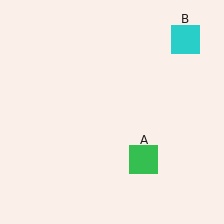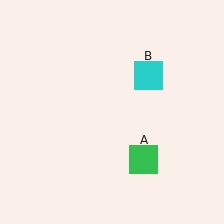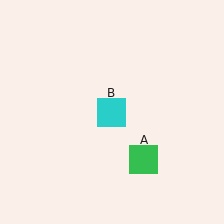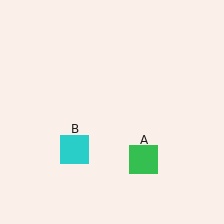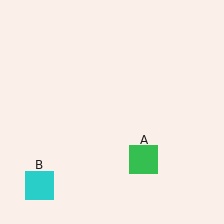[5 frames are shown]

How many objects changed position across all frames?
1 object changed position: cyan square (object B).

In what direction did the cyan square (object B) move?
The cyan square (object B) moved down and to the left.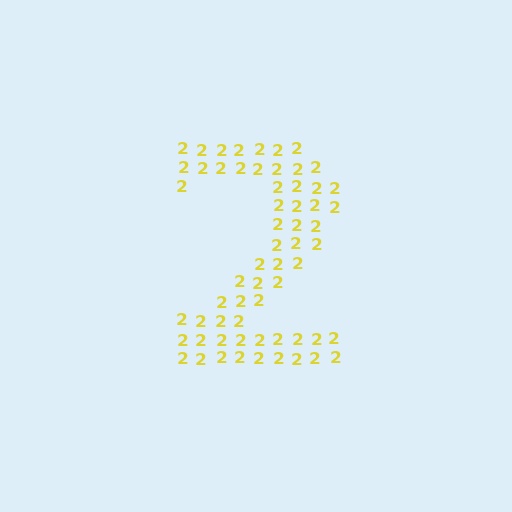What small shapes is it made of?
It is made of small digit 2's.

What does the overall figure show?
The overall figure shows the digit 2.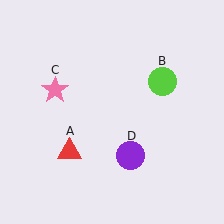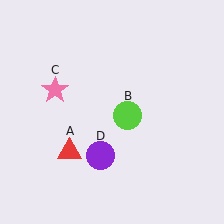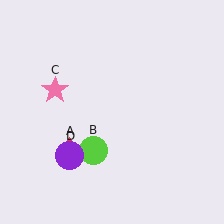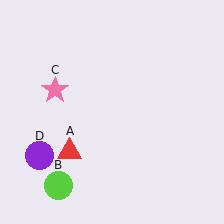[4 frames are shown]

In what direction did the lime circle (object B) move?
The lime circle (object B) moved down and to the left.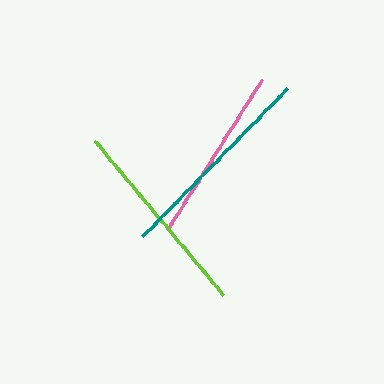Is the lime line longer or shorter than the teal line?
The teal line is longer than the lime line.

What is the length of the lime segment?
The lime segment is approximately 200 pixels long.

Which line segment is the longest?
The teal line is the longest at approximately 208 pixels.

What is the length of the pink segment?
The pink segment is approximately 178 pixels long.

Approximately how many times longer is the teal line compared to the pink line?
The teal line is approximately 1.2 times the length of the pink line.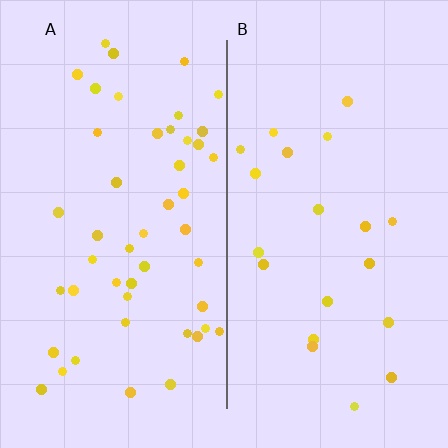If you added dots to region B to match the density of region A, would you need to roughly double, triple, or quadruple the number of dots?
Approximately double.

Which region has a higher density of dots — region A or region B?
A (the left).